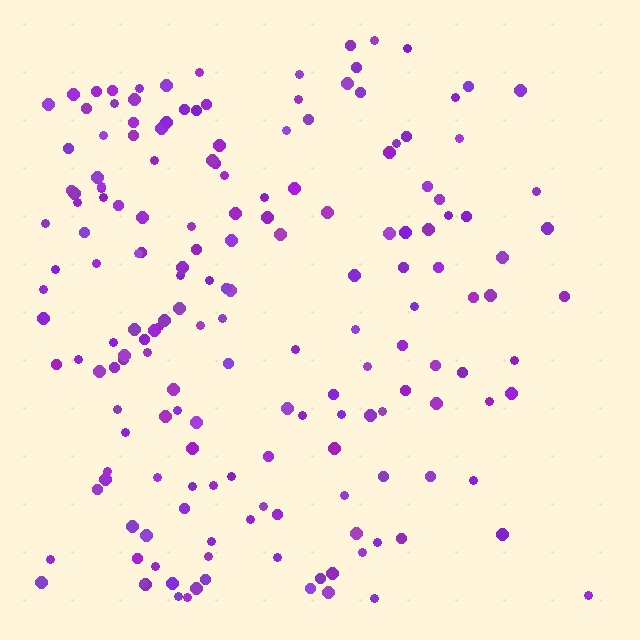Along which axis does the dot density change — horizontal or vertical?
Horizontal.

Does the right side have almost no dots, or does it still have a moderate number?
Still a moderate number, just noticeably fewer than the left.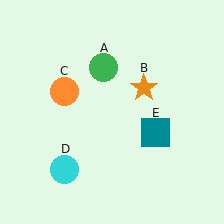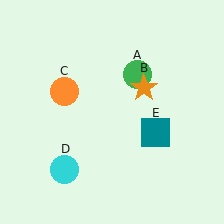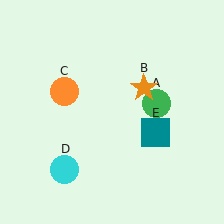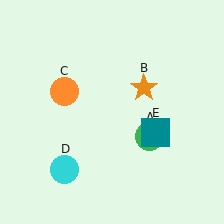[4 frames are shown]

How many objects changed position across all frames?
1 object changed position: green circle (object A).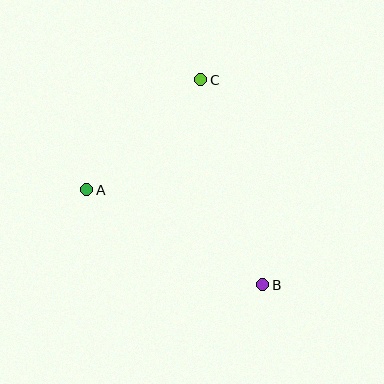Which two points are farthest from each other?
Points B and C are farthest from each other.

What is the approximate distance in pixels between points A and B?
The distance between A and B is approximately 200 pixels.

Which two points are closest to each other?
Points A and C are closest to each other.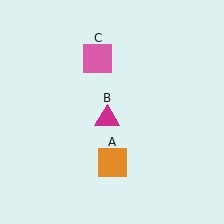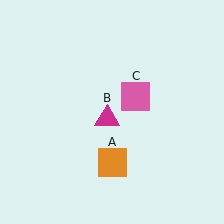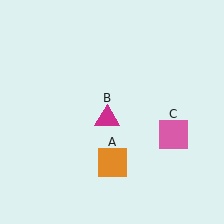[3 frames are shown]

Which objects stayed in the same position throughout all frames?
Orange square (object A) and magenta triangle (object B) remained stationary.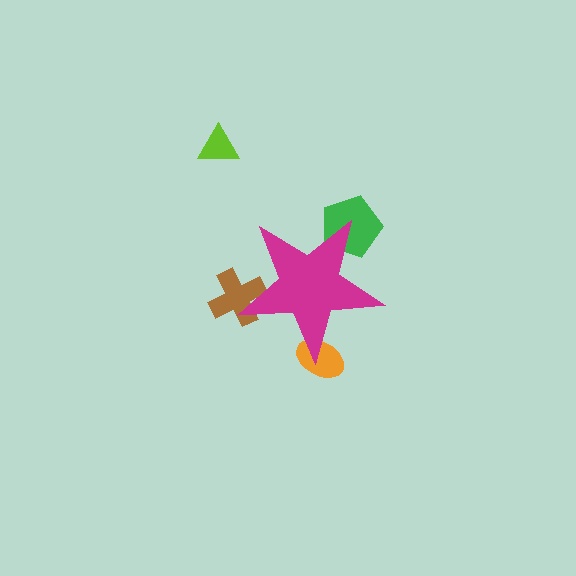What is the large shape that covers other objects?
A magenta star.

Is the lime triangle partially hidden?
No, the lime triangle is fully visible.